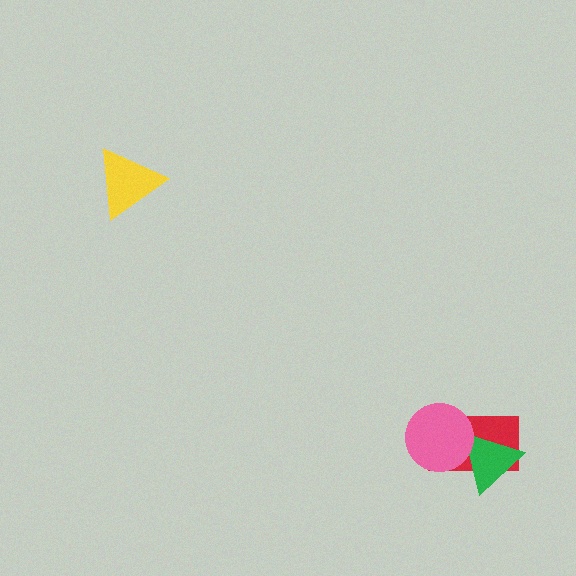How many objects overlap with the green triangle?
2 objects overlap with the green triangle.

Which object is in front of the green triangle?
The pink circle is in front of the green triangle.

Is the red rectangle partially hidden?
Yes, it is partially covered by another shape.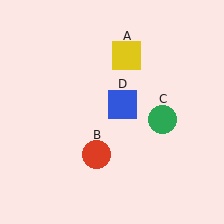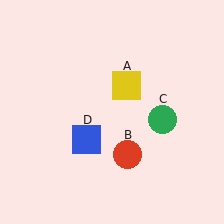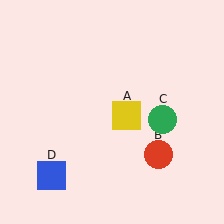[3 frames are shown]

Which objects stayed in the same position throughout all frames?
Green circle (object C) remained stationary.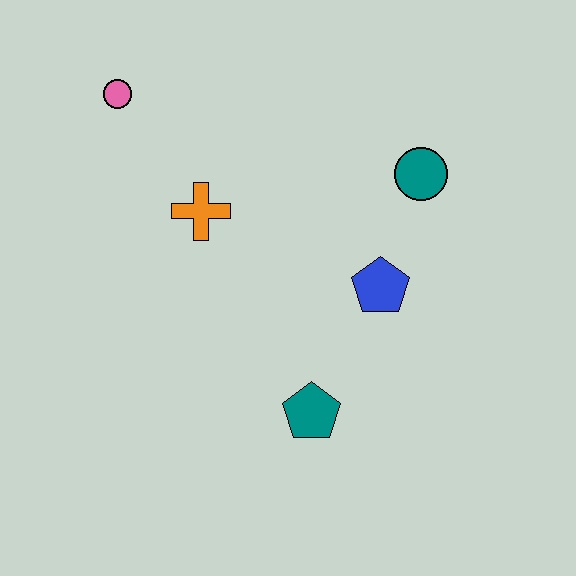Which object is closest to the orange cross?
The pink circle is closest to the orange cross.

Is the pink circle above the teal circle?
Yes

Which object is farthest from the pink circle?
The teal pentagon is farthest from the pink circle.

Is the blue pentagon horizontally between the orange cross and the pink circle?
No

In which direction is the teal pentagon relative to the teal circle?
The teal pentagon is below the teal circle.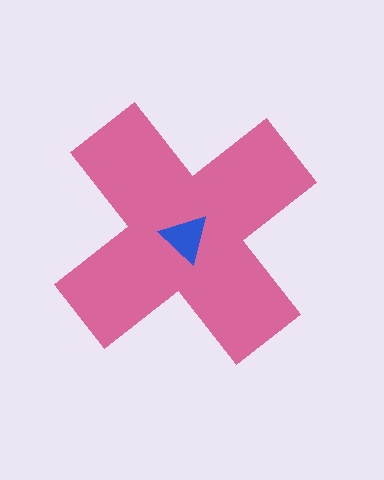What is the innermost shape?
The blue triangle.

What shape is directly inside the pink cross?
The blue triangle.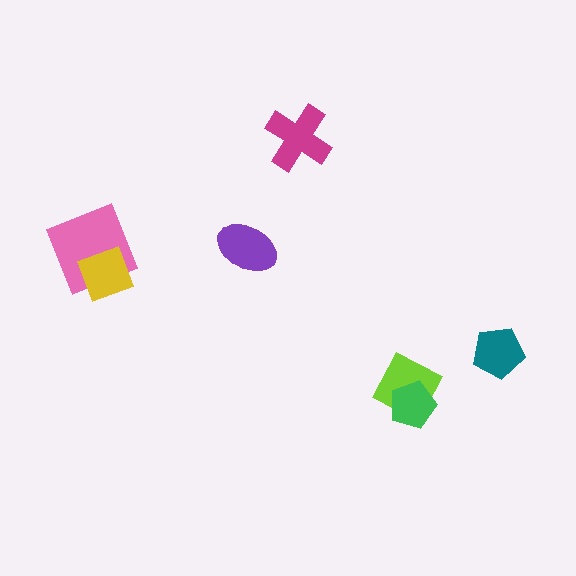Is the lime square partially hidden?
Yes, it is partially covered by another shape.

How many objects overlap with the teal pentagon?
0 objects overlap with the teal pentagon.